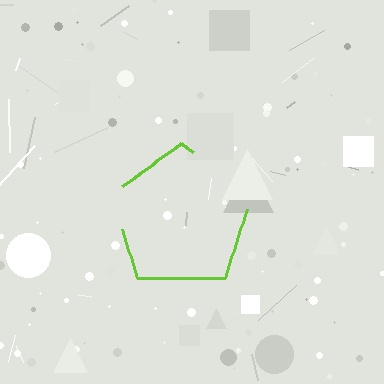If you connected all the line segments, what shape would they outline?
They would outline a pentagon.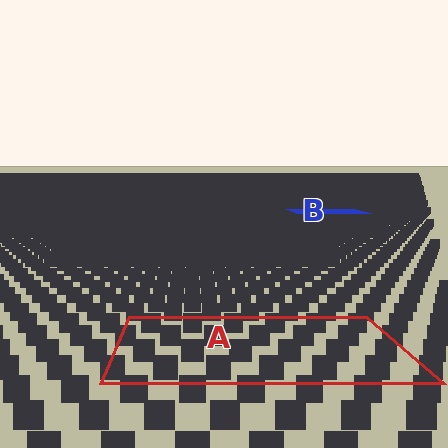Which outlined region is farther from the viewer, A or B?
Region B is farther from the viewer — the texture elements inside it appear smaller and more densely packed.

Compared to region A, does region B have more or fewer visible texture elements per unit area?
Region B has more texture elements per unit area — they are packed more densely because it is farther away.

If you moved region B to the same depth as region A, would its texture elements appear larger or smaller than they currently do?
They would appear larger. At a closer depth, the same texture elements are projected at a bigger on-screen size.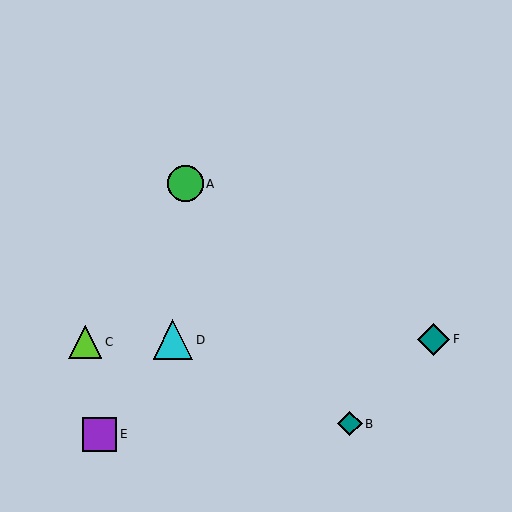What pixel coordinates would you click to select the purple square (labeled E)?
Click at (100, 434) to select the purple square E.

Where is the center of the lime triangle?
The center of the lime triangle is at (85, 342).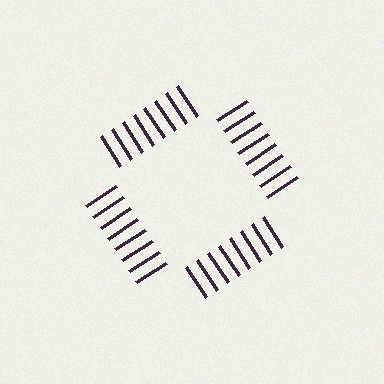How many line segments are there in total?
32 — 8 along each of the 4 edges.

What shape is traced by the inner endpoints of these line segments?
An illusory square — the line segments terminate on its edges but no continuous stroke is drawn.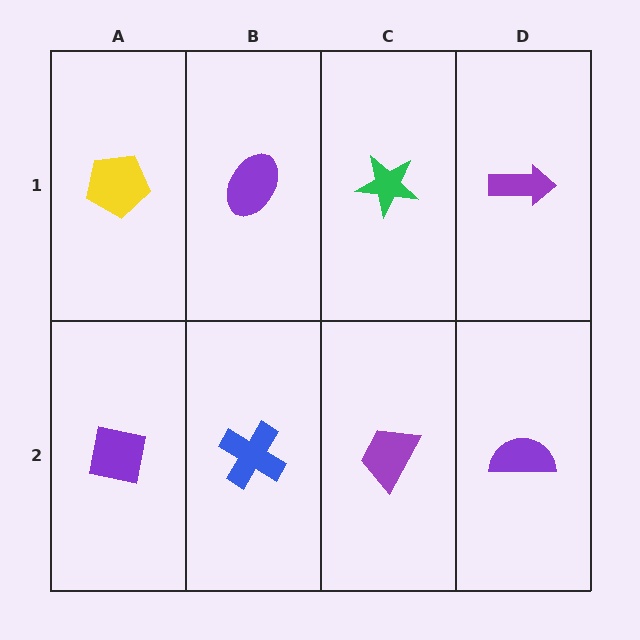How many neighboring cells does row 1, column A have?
2.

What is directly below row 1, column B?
A blue cross.